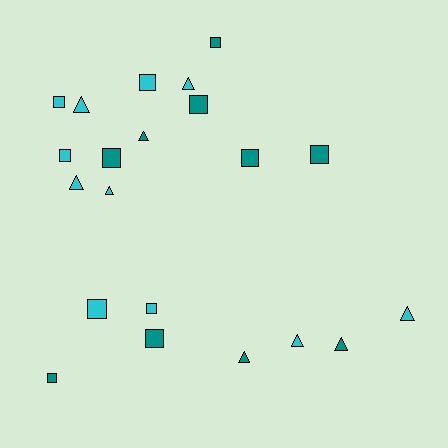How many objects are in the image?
There are 21 objects.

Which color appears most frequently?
Cyan, with 11 objects.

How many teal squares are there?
There are 7 teal squares.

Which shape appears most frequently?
Square, with 12 objects.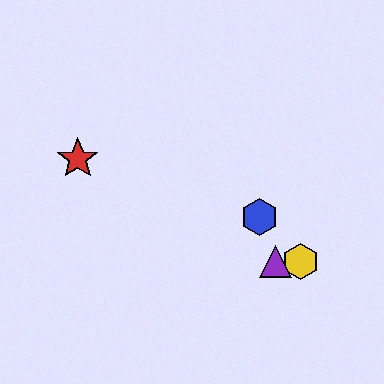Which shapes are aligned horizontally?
The green triangle, the yellow hexagon, the purple triangle are aligned horizontally.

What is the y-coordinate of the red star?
The red star is at y≈159.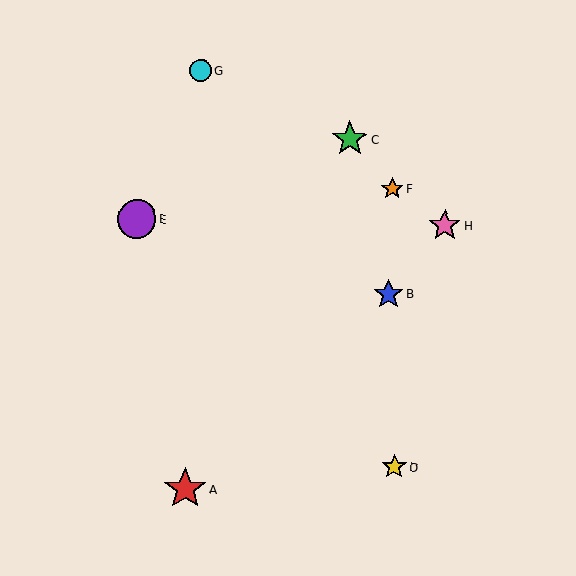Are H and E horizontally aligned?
Yes, both are at y≈225.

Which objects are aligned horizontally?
Objects E, H are aligned horizontally.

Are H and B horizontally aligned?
No, H is at y≈225 and B is at y≈294.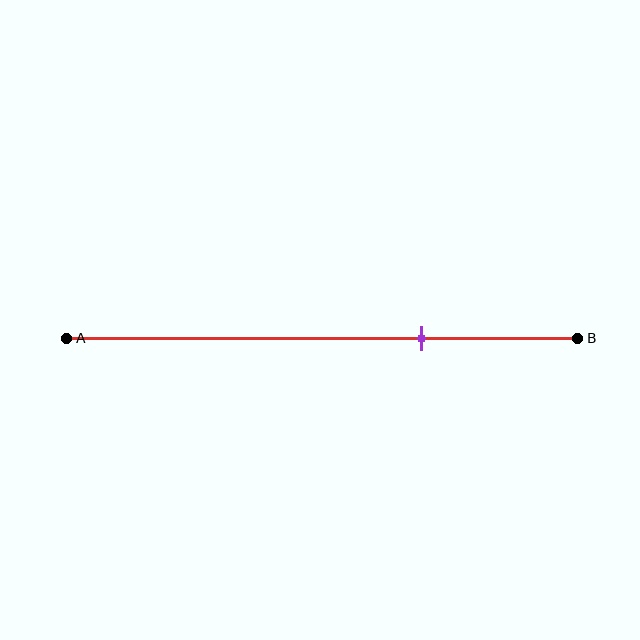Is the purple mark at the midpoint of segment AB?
No, the mark is at about 70% from A, not at the 50% midpoint.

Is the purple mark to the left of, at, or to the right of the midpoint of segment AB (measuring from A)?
The purple mark is to the right of the midpoint of segment AB.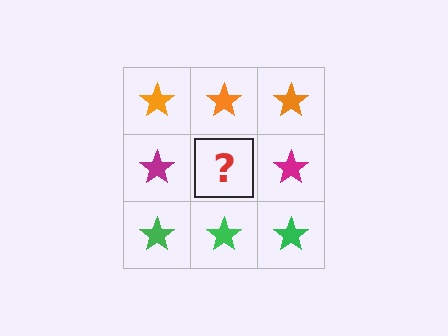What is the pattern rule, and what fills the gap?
The rule is that each row has a consistent color. The gap should be filled with a magenta star.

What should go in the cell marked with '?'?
The missing cell should contain a magenta star.